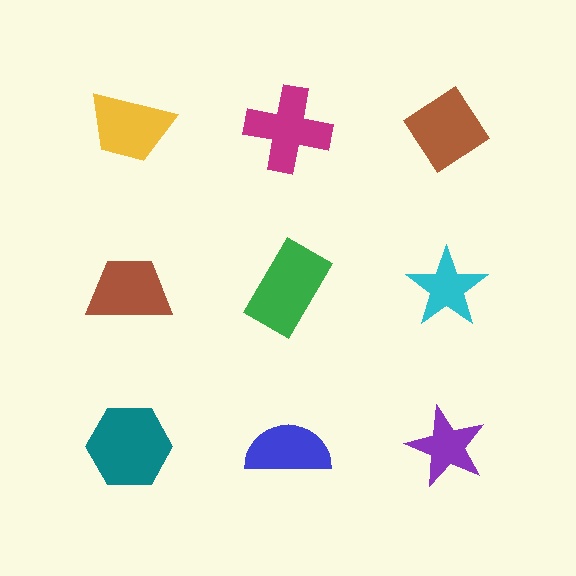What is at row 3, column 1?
A teal hexagon.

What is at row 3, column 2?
A blue semicircle.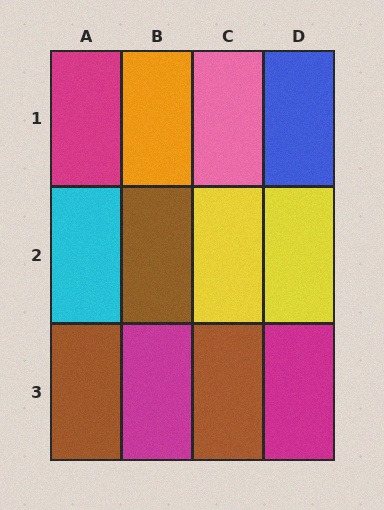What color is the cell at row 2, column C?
Yellow.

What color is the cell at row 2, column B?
Brown.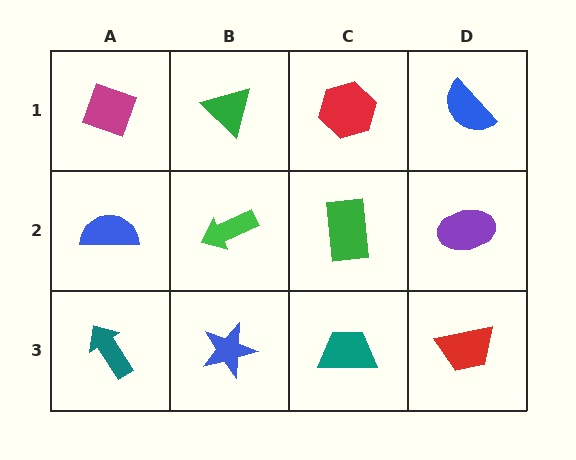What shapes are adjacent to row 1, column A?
A blue semicircle (row 2, column A), a green triangle (row 1, column B).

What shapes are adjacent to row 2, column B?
A green triangle (row 1, column B), a blue star (row 3, column B), a blue semicircle (row 2, column A), a green rectangle (row 2, column C).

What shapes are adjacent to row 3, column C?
A green rectangle (row 2, column C), a blue star (row 3, column B), a red trapezoid (row 3, column D).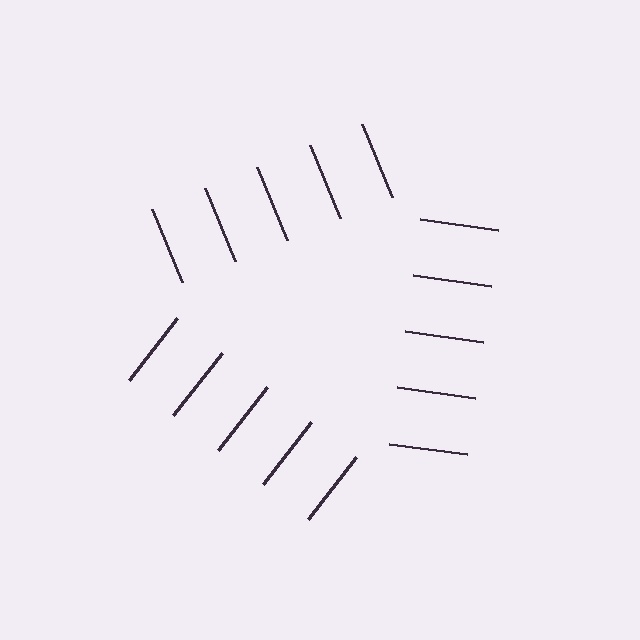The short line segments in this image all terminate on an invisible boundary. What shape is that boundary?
An illusory triangle — the line segments terminate on its edges but no continuous stroke is drawn.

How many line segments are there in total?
15 — 5 along each of the 3 edges.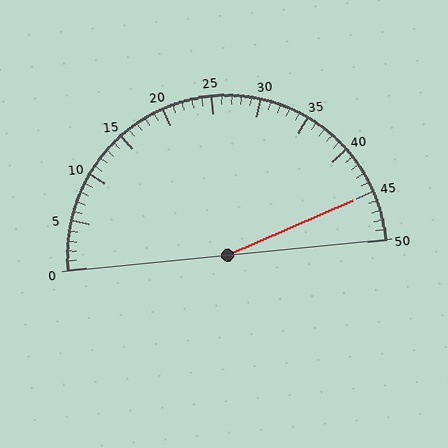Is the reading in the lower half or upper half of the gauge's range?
The reading is in the upper half of the range (0 to 50).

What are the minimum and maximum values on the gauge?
The gauge ranges from 0 to 50.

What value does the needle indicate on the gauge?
The needle indicates approximately 45.